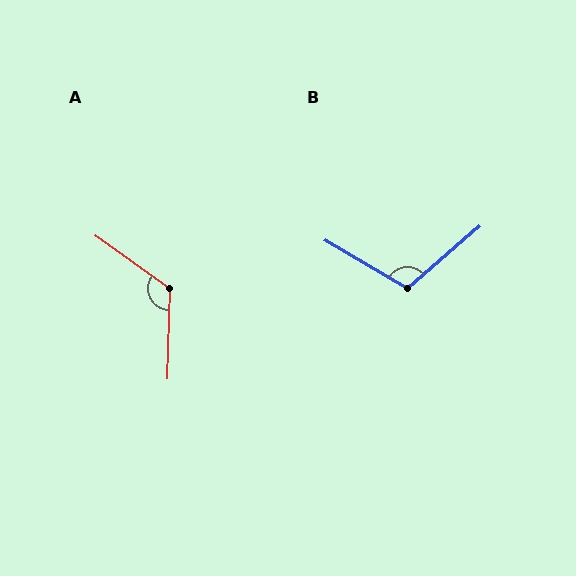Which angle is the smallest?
B, at approximately 109 degrees.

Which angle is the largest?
A, at approximately 124 degrees.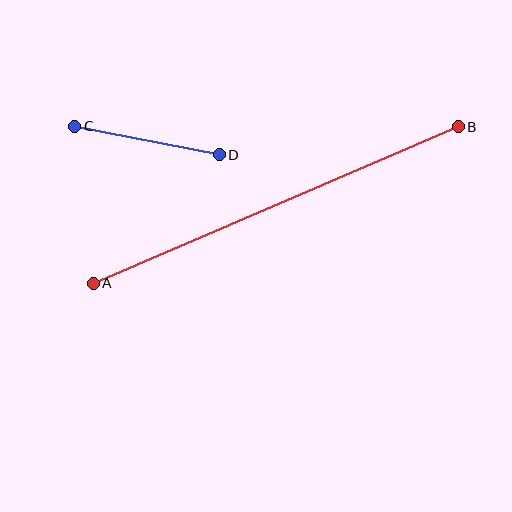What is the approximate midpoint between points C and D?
The midpoint is at approximately (147, 140) pixels.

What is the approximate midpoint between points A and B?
The midpoint is at approximately (276, 205) pixels.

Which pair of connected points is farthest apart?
Points A and B are farthest apart.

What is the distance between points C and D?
The distance is approximately 147 pixels.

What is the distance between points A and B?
The distance is approximately 397 pixels.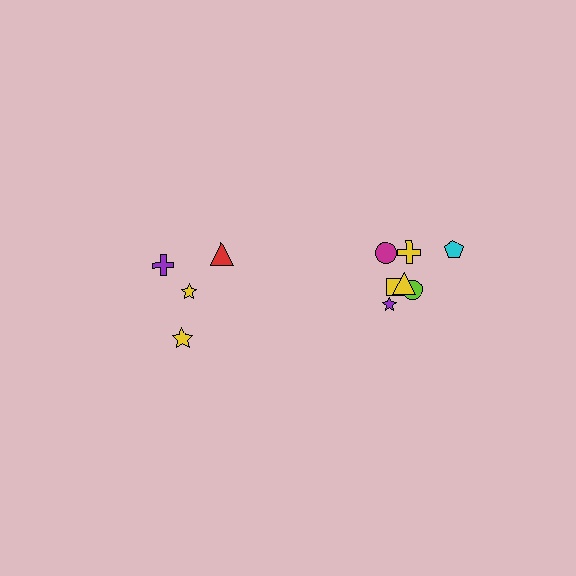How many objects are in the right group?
There are 7 objects.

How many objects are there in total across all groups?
There are 11 objects.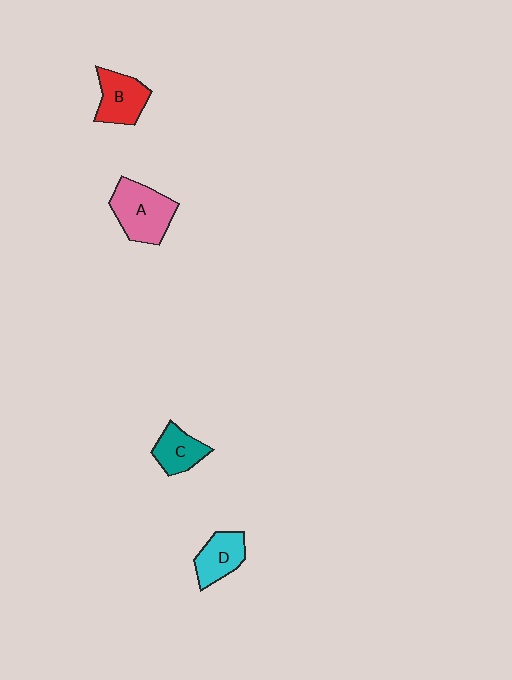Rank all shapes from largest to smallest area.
From largest to smallest: A (pink), B (red), D (cyan), C (teal).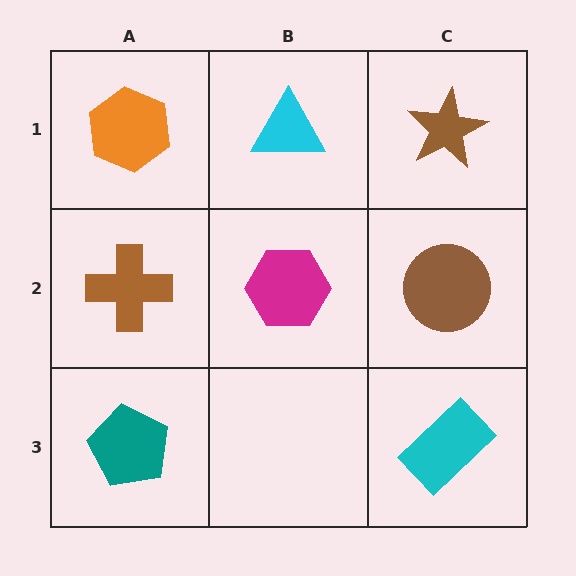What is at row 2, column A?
A brown cross.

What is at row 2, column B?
A magenta hexagon.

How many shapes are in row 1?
3 shapes.